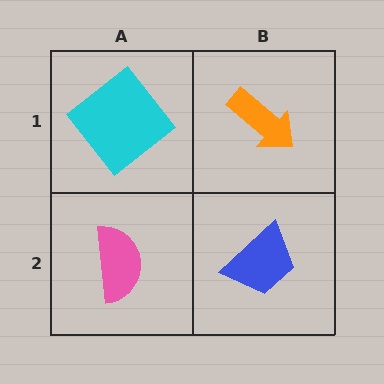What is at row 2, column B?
A blue trapezoid.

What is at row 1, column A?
A cyan diamond.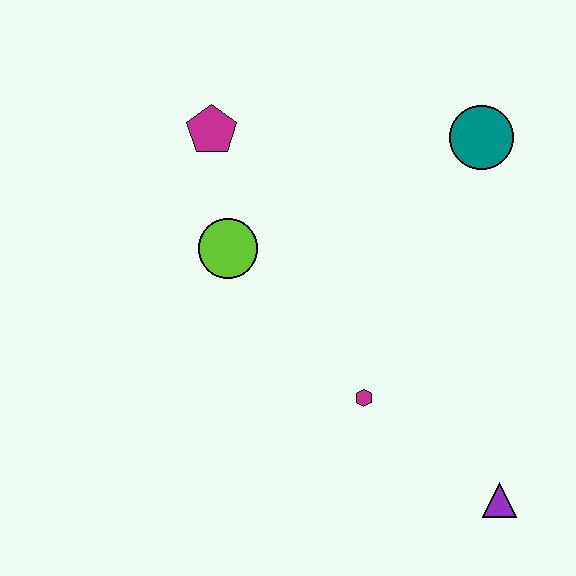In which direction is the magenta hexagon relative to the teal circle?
The magenta hexagon is below the teal circle.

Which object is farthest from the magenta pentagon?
The purple triangle is farthest from the magenta pentagon.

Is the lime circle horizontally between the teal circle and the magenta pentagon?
Yes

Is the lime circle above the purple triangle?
Yes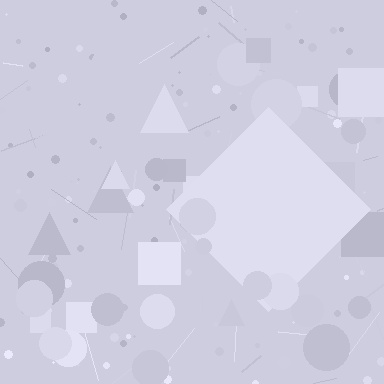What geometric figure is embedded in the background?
A diamond is embedded in the background.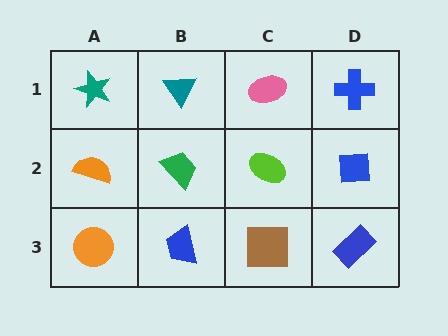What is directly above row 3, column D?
A blue square.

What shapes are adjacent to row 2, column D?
A blue cross (row 1, column D), a blue rectangle (row 3, column D), a lime ellipse (row 2, column C).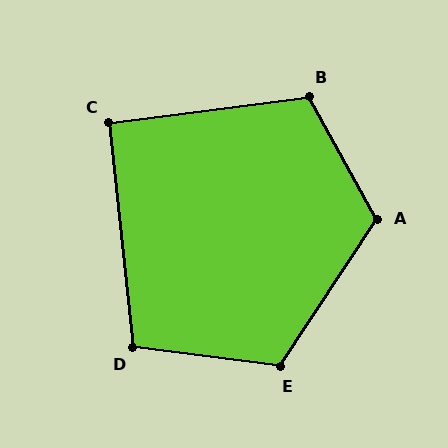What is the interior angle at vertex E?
Approximately 116 degrees (obtuse).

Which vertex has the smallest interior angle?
C, at approximately 92 degrees.